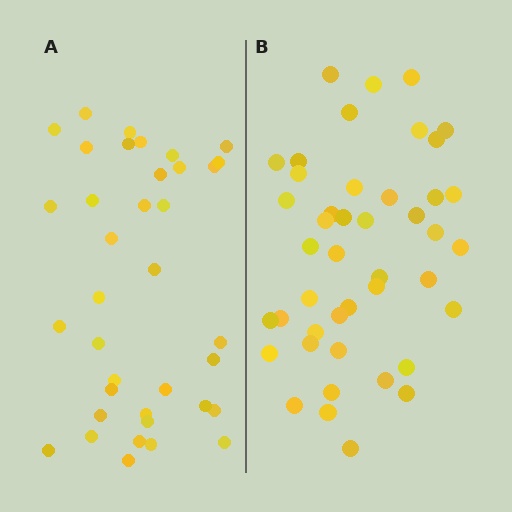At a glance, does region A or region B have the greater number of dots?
Region B (the right region) has more dots.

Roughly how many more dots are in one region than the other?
Region B has roughly 8 or so more dots than region A.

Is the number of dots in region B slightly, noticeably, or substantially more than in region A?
Region B has only slightly more — the two regions are fairly close. The ratio is roughly 1.2 to 1.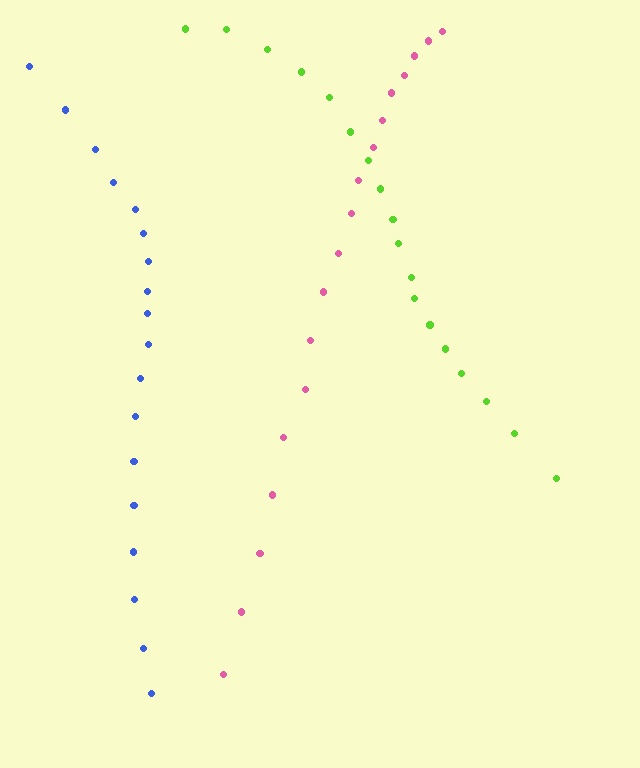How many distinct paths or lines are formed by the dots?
There are 3 distinct paths.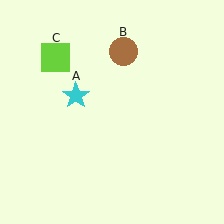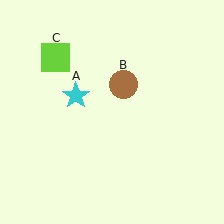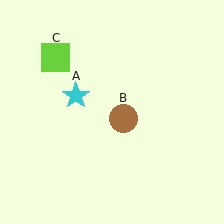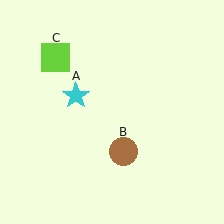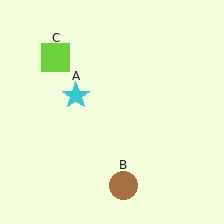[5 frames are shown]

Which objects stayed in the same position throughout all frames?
Cyan star (object A) and lime square (object C) remained stationary.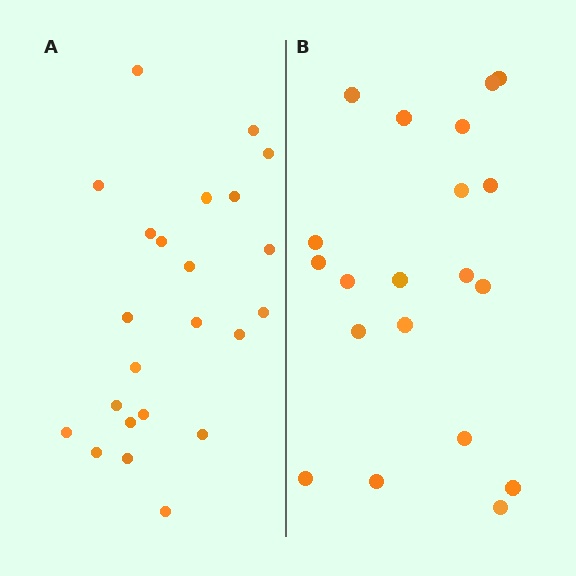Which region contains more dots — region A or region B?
Region A (the left region) has more dots.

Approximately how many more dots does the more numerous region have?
Region A has just a few more — roughly 2 or 3 more dots than region B.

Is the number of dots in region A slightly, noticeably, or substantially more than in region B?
Region A has only slightly more — the two regions are fairly close. The ratio is roughly 1.1 to 1.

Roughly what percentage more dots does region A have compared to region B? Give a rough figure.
About 15% more.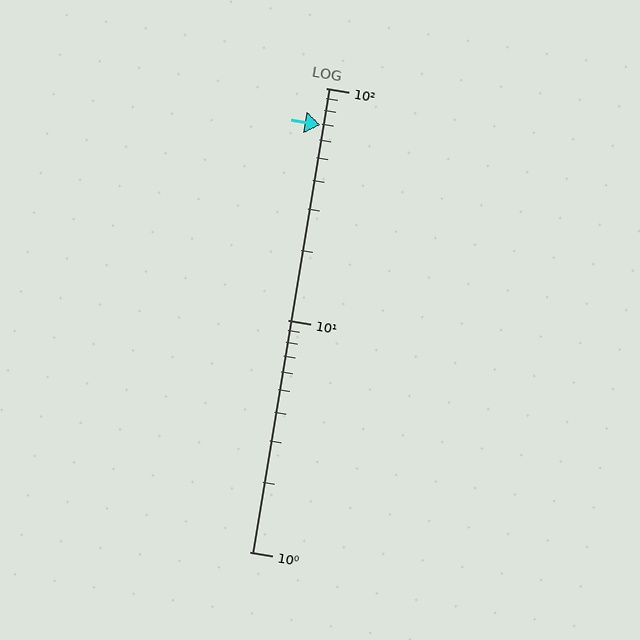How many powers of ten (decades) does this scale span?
The scale spans 2 decades, from 1 to 100.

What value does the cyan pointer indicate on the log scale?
The pointer indicates approximately 69.